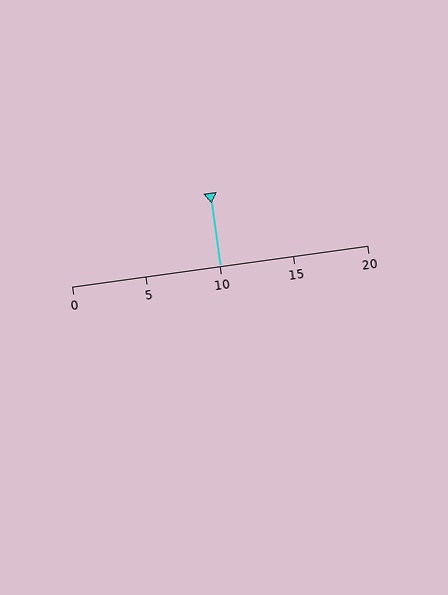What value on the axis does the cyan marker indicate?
The marker indicates approximately 10.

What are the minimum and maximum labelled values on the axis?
The axis runs from 0 to 20.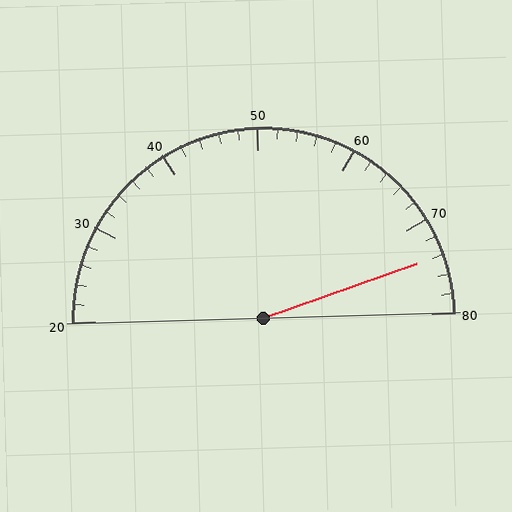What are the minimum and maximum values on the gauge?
The gauge ranges from 20 to 80.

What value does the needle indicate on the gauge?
The needle indicates approximately 74.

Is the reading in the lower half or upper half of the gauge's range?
The reading is in the upper half of the range (20 to 80).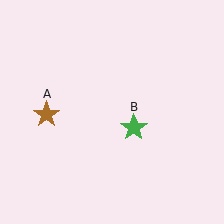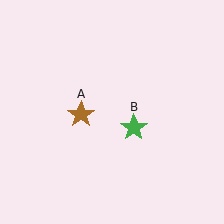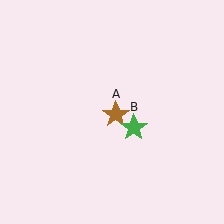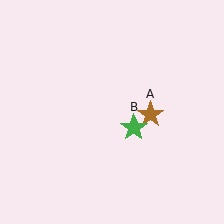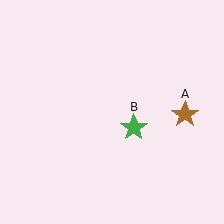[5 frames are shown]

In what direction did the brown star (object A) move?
The brown star (object A) moved right.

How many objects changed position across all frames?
1 object changed position: brown star (object A).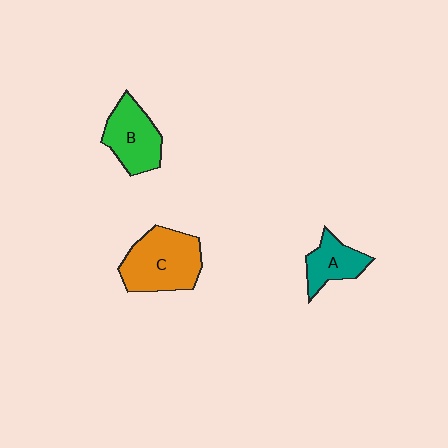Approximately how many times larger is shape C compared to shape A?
Approximately 1.8 times.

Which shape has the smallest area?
Shape A (teal).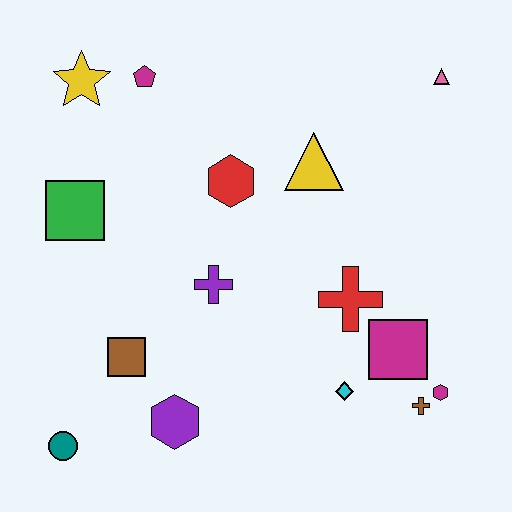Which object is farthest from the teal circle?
The pink triangle is farthest from the teal circle.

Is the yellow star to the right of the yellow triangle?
No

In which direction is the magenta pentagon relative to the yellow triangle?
The magenta pentagon is to the left of the yellow triangle.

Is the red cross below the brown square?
No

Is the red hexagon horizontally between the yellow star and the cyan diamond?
Yes